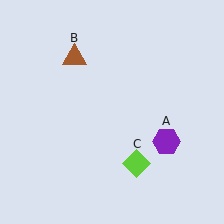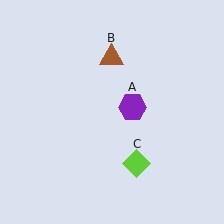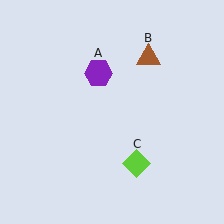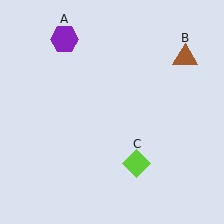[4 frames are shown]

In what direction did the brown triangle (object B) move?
The brown triangle (object B) moved right.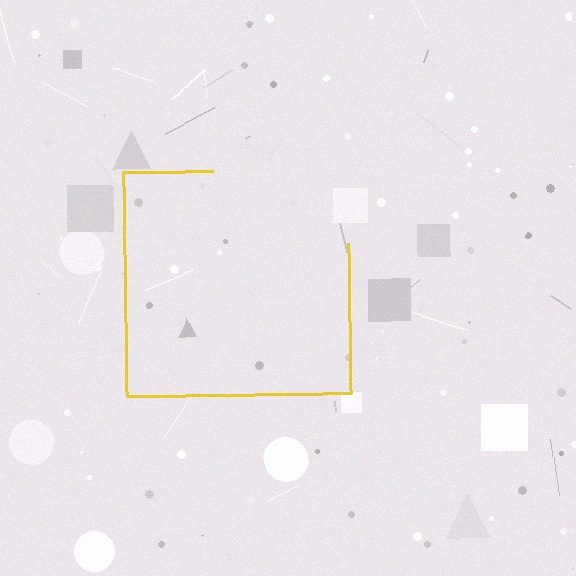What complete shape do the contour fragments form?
The contour fragments form a square.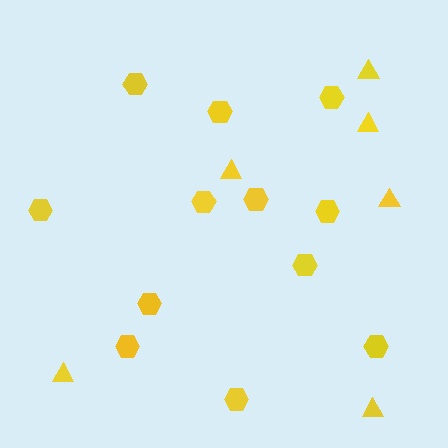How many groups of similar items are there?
There are 2 groups: one group of hexagons (12) and one group of triangles (6).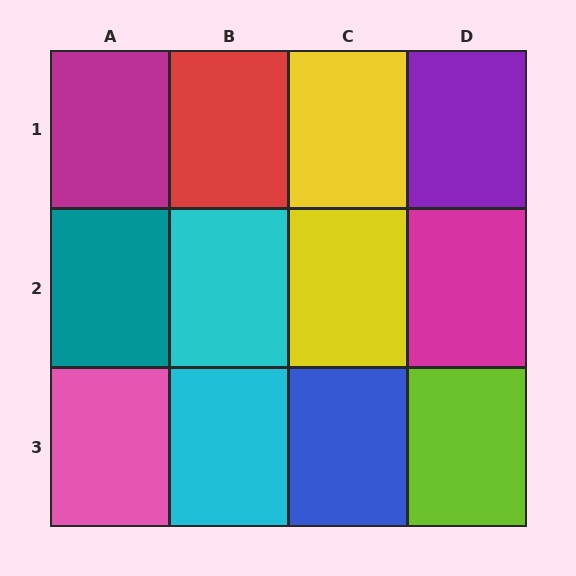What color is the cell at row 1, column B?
Red.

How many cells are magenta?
2 cells are magenta.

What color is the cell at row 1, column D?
Purple.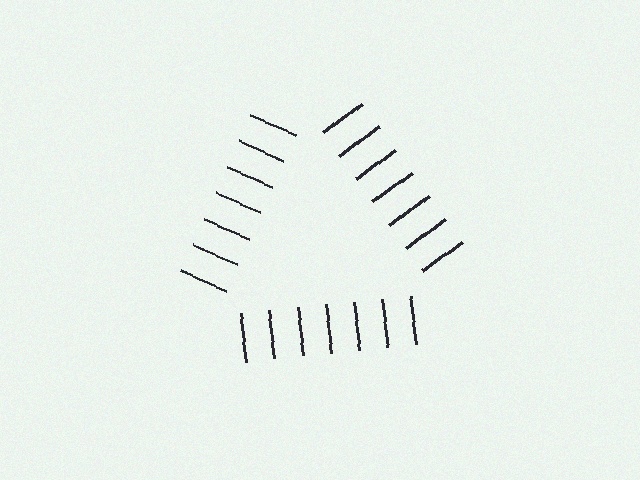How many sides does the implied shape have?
3 sides — the line-ends trace a triangle.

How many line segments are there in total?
21 — 7 along each of the 3 edges.